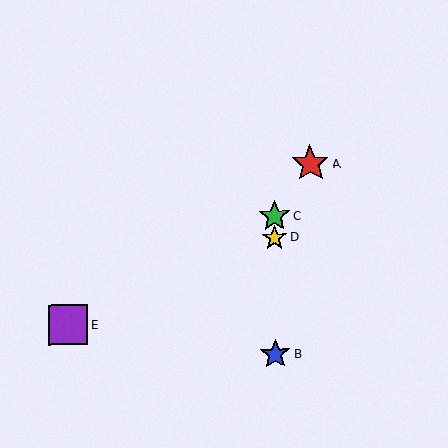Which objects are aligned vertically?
Objects B, C, D are aligned vertically.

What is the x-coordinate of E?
Object E is at x≈68.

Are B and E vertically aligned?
No, B is at x≈276 and E is at x≈68.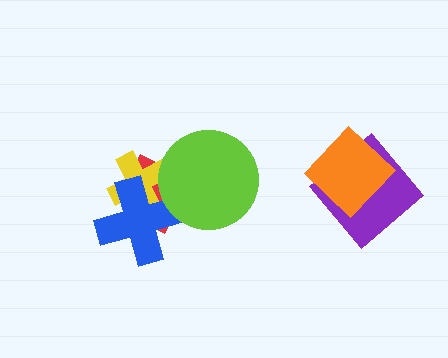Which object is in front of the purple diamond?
The orange diamond is in front of the purple diamond.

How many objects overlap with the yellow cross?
3 objects overlap with the yellow cross.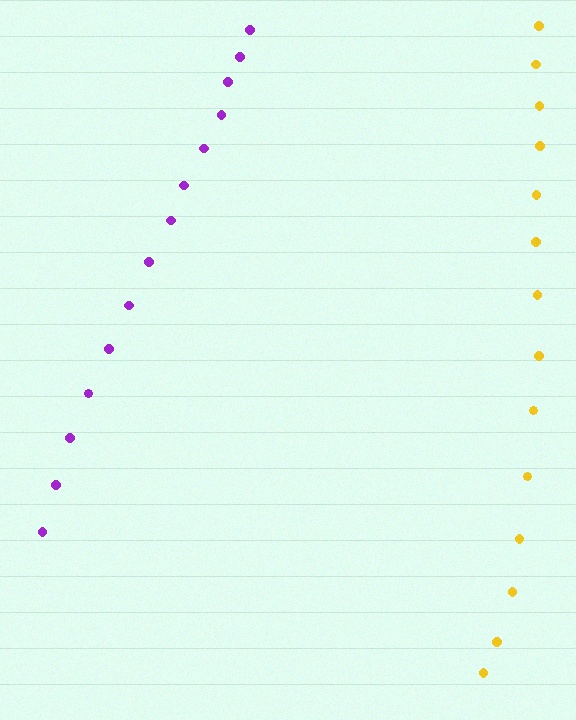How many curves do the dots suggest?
There are 2 distinct paths.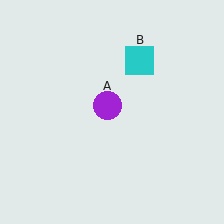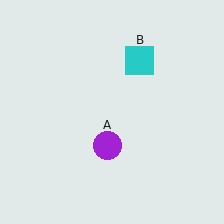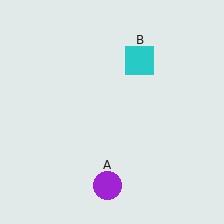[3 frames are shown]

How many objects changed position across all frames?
1 object changed position: purple circle (object A).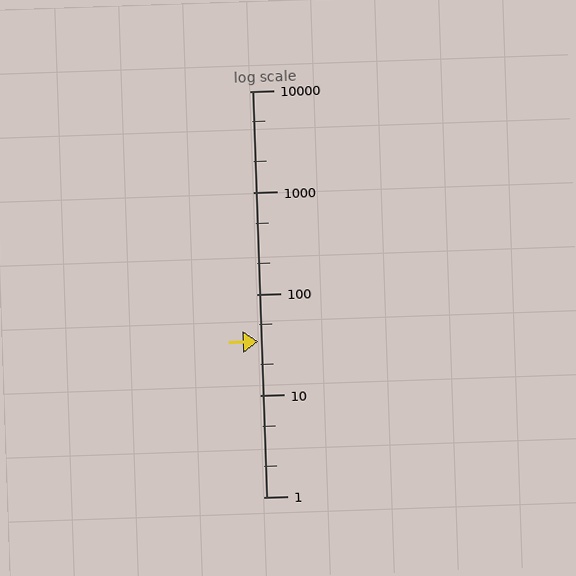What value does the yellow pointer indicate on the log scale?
The pointer indicates approximately 34.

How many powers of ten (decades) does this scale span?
The scale spans 4 decades, from 1 to 10000.